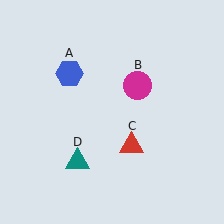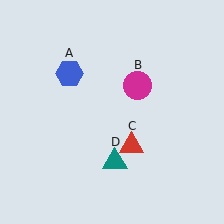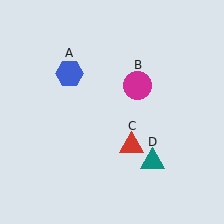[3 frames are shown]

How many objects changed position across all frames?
1 object changed position: teal triangle (object D).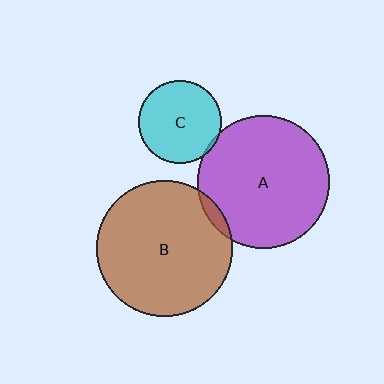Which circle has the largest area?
Circle B (brown).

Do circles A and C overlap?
Yes.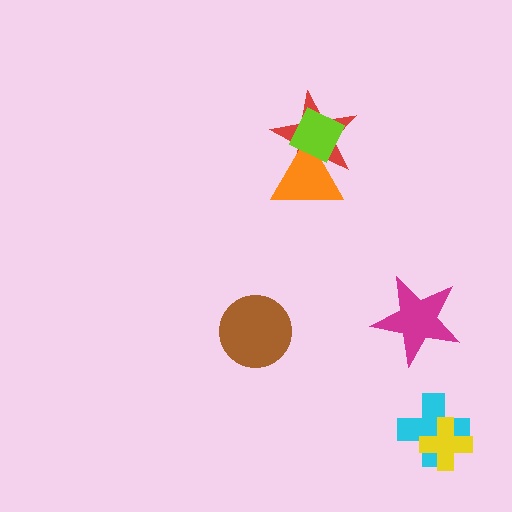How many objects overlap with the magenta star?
0 objects overlap with the magenta star.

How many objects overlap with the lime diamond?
2 objects overlap with the lime diamond.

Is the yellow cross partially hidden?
No, no other shape covers it.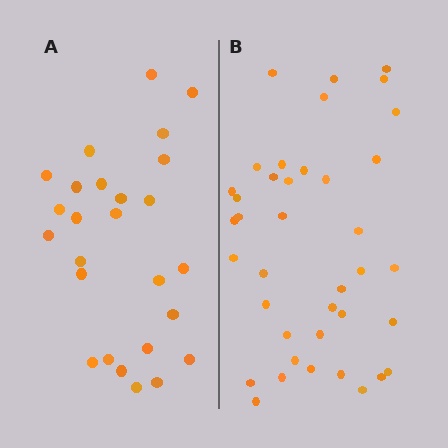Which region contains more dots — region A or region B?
Region B (the right region) has more dots.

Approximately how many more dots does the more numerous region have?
Region B has approximately 15 more dots than region A.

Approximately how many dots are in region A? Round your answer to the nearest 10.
About 30 dots. (The exact count is 26, which rounds to 30.)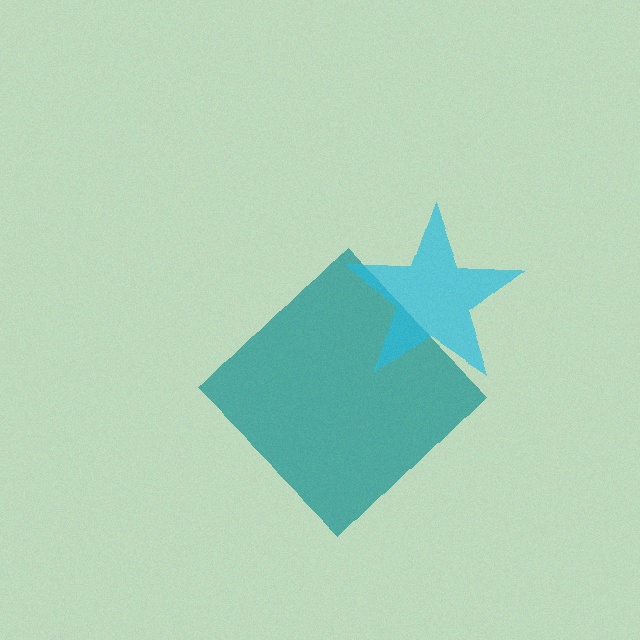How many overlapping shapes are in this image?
There are 2 overlapping shapes in the image.